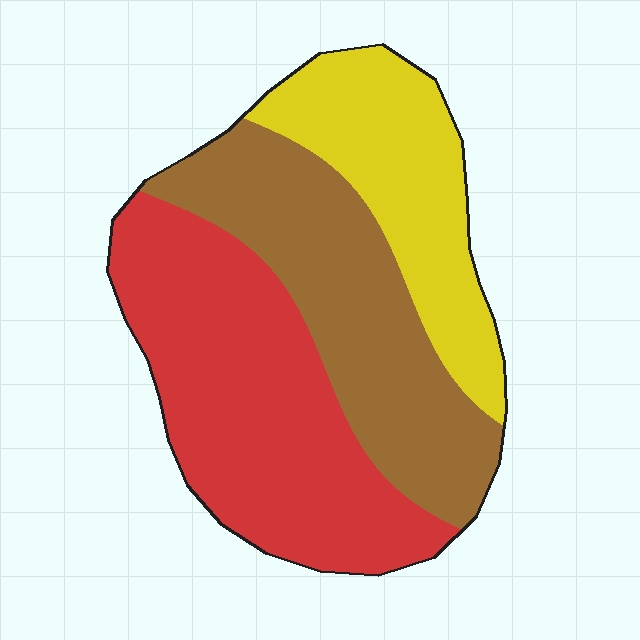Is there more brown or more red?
Red.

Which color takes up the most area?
Red, at roughly 40%.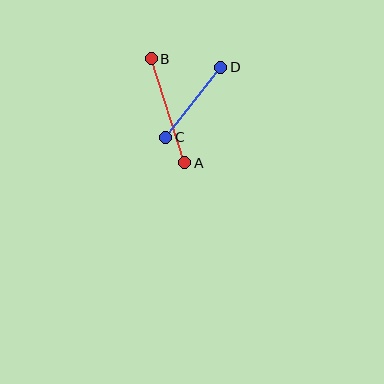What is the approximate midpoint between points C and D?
The midpoint is at approximately (193, 102) pixels.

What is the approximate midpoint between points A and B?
The midpoint is at approximately (168, 111) pixels.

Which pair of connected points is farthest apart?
Points A and B are farthest apart.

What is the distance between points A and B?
The distance is approximately 109 pixels.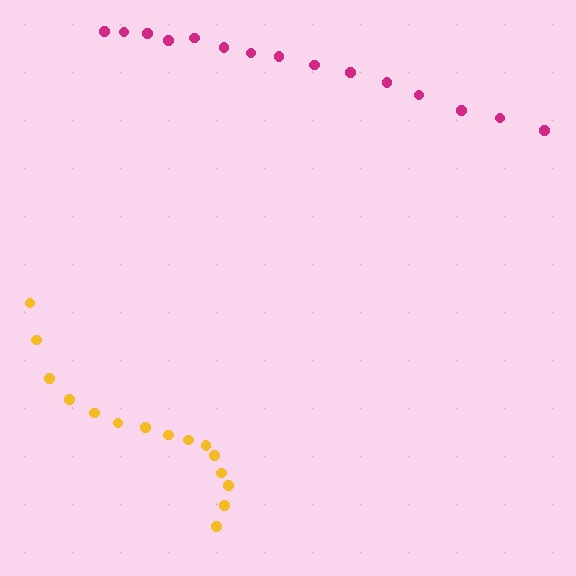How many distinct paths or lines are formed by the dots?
There are 2 distinct paths.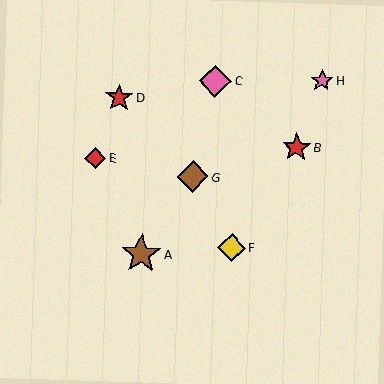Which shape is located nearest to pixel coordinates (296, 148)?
The red star (labeled B) at (296, 148) is nearest to that location.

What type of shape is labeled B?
Shape B is a red star.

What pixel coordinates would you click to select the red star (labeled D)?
Click at (119, 98) to select the red star D.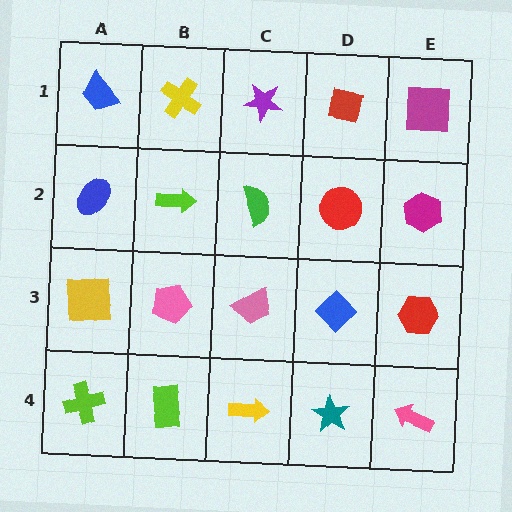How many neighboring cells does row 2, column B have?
4.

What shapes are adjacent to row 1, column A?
A blue ellipse (row 2, column A), a yellow cross (row 1, column B).